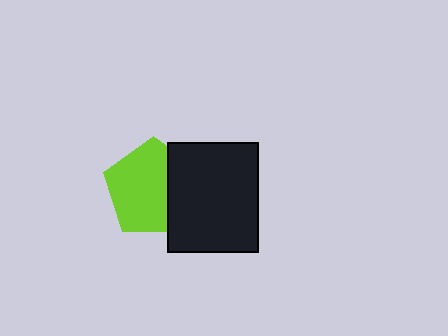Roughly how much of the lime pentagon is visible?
Most of it is visible (roughly 69%).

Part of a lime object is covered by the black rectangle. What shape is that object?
It is a pentagon.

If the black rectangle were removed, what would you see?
You would see the complete lime pentagon.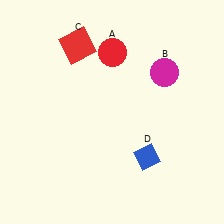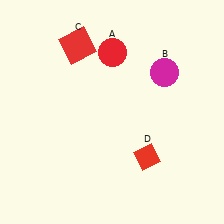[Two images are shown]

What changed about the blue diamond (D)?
In Image 1, D is blue. In Image 2, it changed to red.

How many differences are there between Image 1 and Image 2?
There is 1 difference between the two images.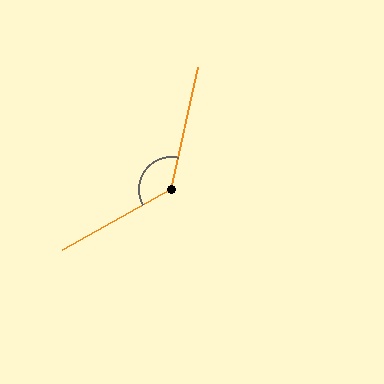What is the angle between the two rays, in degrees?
Approximately 132 degrees.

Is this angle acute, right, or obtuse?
It is obtuse.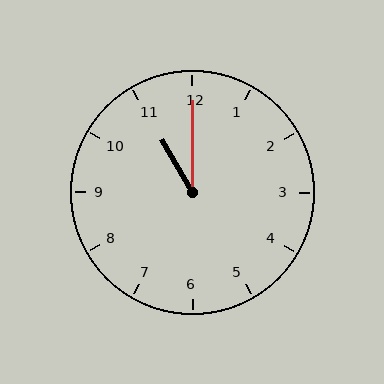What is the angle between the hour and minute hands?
Approximately 30 degrees.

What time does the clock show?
11:00.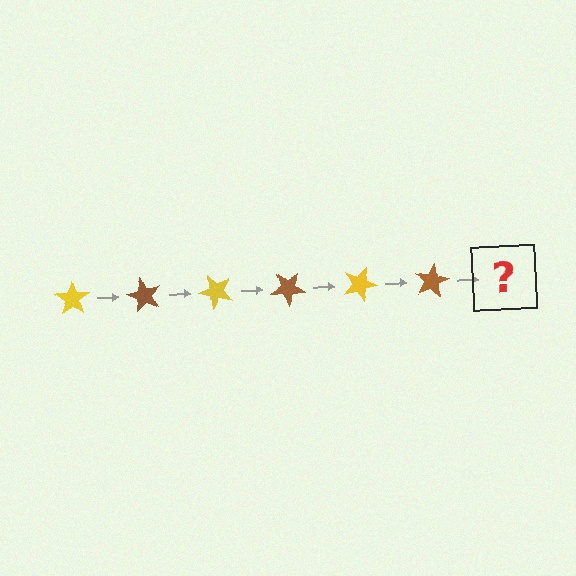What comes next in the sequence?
The next element should be a yellow star, rotated 360 degrees from the start.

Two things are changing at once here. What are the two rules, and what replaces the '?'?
The two rules are that it rotates 60 degrees each step and the color cycles through yellow and brown. The '?' should be a yellow star, rotated 360 degrees from the start.